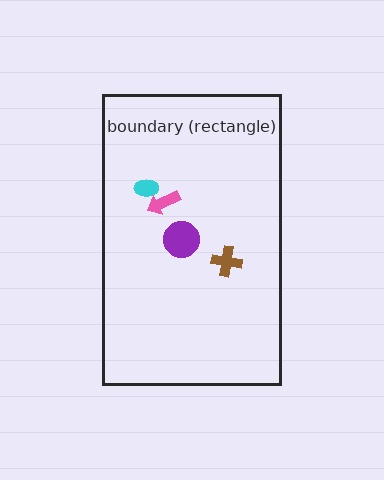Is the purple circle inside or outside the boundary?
Inside.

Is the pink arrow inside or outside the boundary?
Inside.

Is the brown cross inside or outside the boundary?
Inside.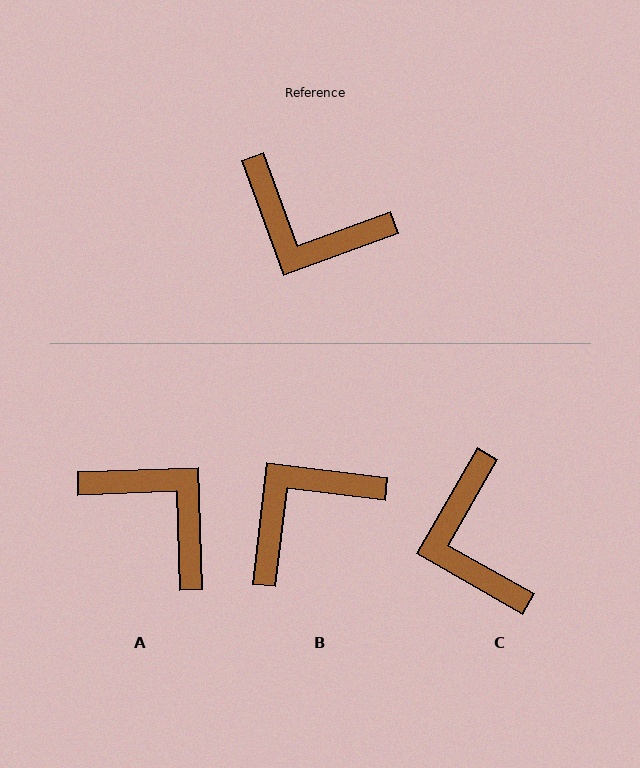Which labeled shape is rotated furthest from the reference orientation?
A, about 162 degrees away.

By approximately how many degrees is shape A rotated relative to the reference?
Approximately 162 degrees counter-clockwise.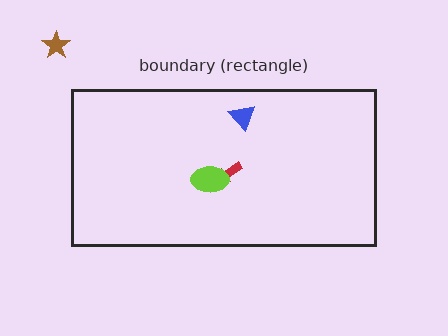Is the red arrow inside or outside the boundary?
Inside.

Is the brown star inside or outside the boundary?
Outside.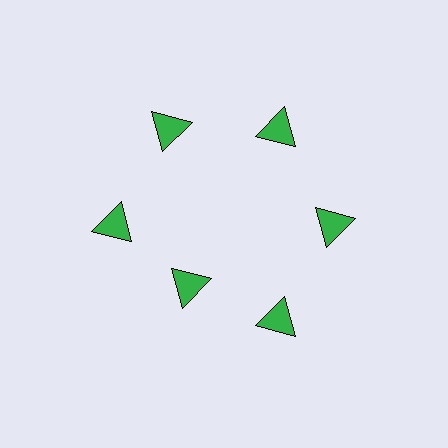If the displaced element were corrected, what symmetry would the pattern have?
It would have 6-fold rotational symmetry — the pattern would map onto itself every 60 degrees.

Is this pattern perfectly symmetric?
No. The 6 green triangles are arranged in a ring, but one element near the 7 o'clock position is pulled inward toward the center, breaking the 6-fold rotational symmetry.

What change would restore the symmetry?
The symmetry would be restored by moving it outward, back onto the ring so that all 6 triangles sit at equal angles and equal distance from the center.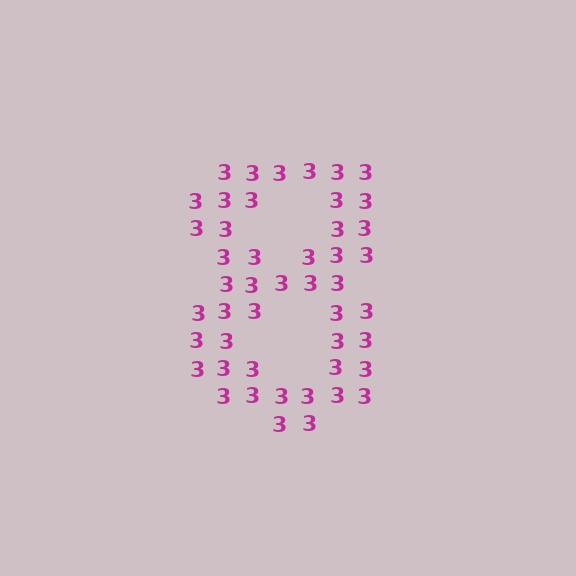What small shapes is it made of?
It is made of small digit 3's.